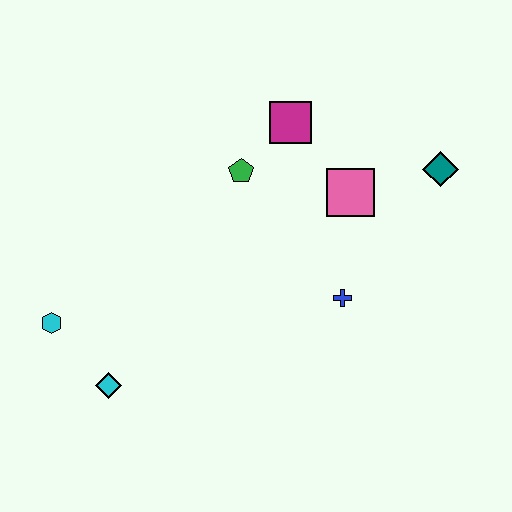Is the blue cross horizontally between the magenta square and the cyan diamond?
No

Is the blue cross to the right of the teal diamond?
No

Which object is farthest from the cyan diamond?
The teal diamond is farthest from the cyan diamond.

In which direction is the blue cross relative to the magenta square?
The blue cross is below the magenta square.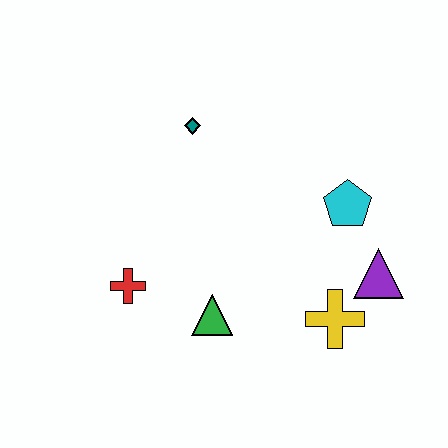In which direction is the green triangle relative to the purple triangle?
The green triangle is to the left of the purple triangle.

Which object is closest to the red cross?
The green triangle is closest to the red cross.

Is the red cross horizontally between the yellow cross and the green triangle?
No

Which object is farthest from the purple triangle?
The red cross is farthest from the purple triangle.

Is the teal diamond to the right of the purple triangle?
No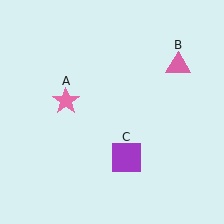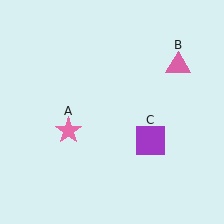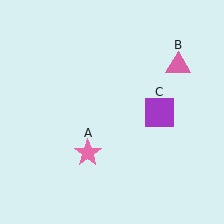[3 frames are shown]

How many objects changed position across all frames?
2 objects changed position: pink star (object A), purple square (object C).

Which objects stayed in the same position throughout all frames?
Pink triangle (object B) remained stationary.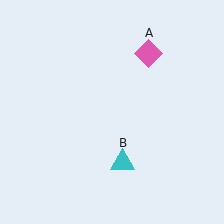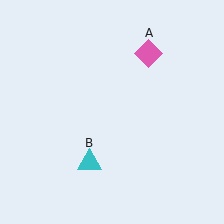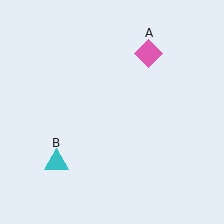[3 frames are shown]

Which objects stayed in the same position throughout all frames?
Pink diamond (object A) remained stationary.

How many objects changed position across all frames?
1 object changed position: cyan triangle (object B).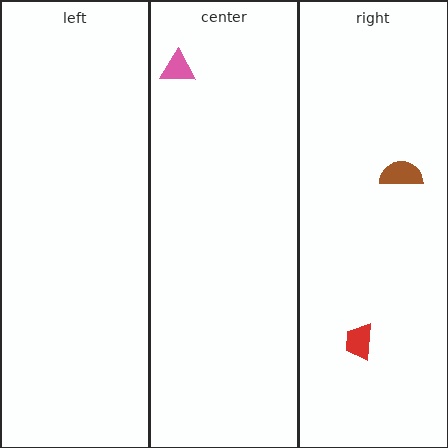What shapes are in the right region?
The brown semicircle, the red trapezoid.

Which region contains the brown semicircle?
The right region.